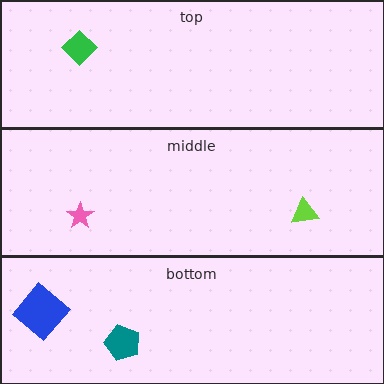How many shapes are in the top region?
1.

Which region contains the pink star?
The middle region.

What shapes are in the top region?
The green diamond.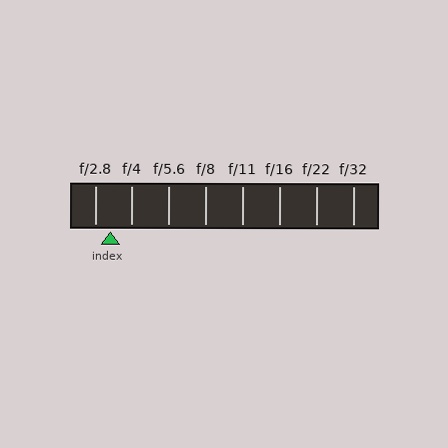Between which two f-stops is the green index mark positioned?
The index mark is between f/2.8 and f/4.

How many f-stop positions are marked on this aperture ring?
There are 8 f-stop positions marked.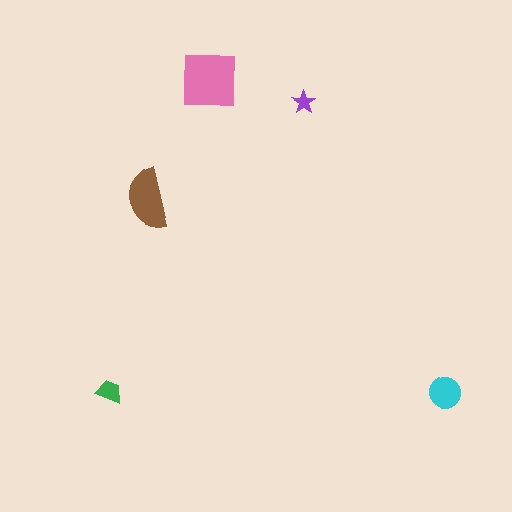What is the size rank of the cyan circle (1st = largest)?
3rd.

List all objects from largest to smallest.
The pink square, the brown semicircle, the cyan circle, the green trapezoid, the purple star.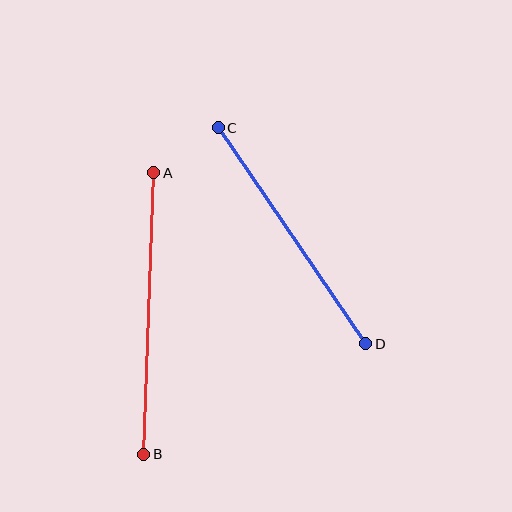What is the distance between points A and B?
The distance is approximately 282 pixels.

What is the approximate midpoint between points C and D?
The midpoint is at approximately (292, 236) pixels.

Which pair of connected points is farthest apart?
Points A and B are farthest apart.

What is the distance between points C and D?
The distance is approximately 262 pixels.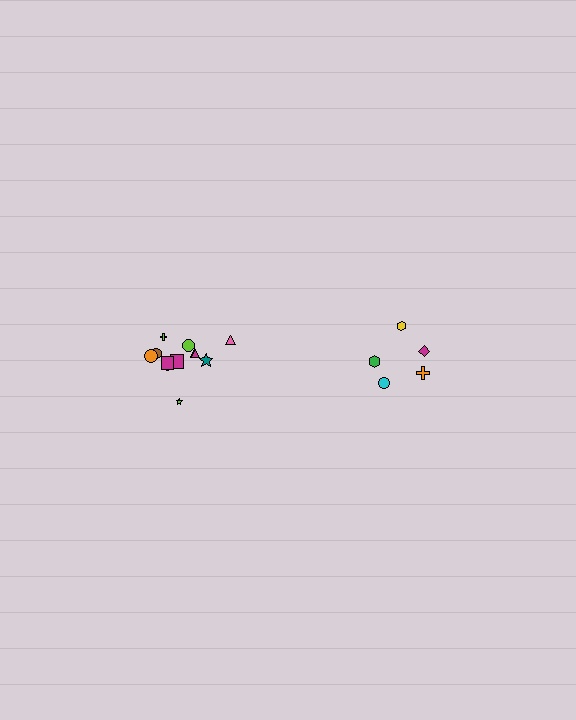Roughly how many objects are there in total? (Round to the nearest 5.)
Roughly 15 objects in total.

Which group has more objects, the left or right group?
The left group.